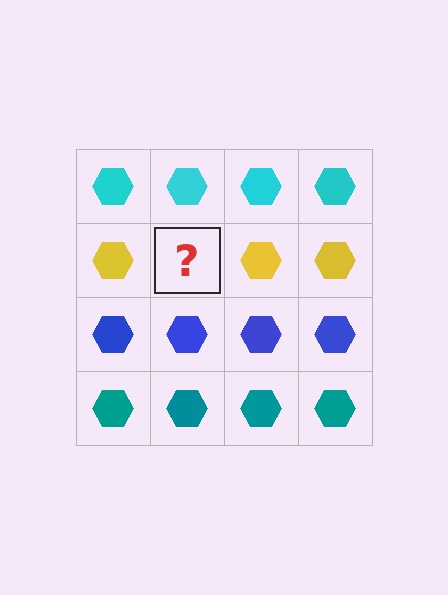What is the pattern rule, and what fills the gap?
The rule is that each row has a consistent color. The gap should be filled with a yellow hexagon.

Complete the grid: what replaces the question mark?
The question mark should be replaced with a yellow hexagon.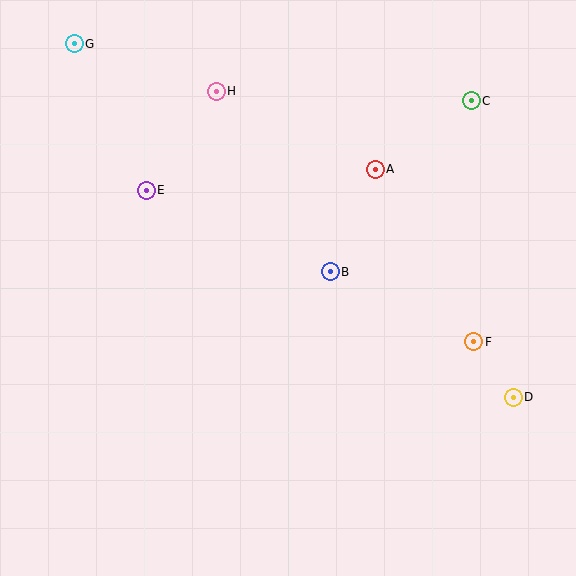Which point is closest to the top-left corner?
Point G is closest to the top-left corner.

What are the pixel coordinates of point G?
Point G is at (74, 44).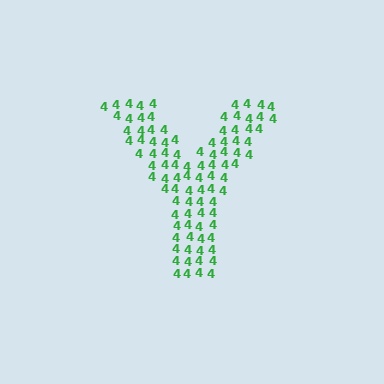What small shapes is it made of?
It is made of small digit 4's.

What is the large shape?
The large shape is the letter Y.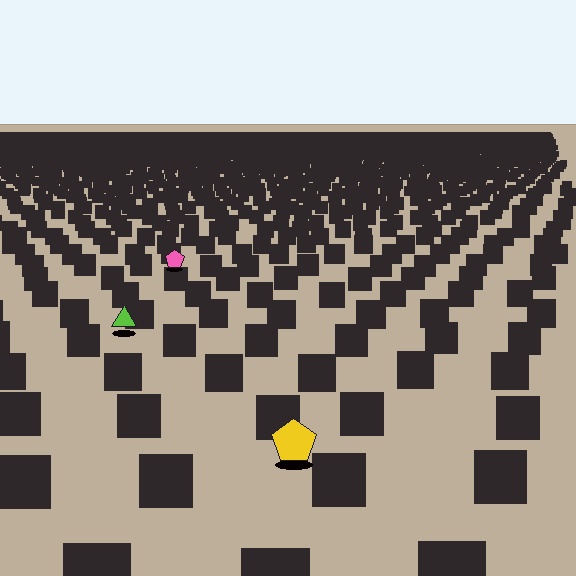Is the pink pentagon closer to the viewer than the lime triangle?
No. The lime triangle is closer — you can tell from the texture gradient: the ground texture is coarser near it.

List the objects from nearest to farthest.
From nearest to farthest: the yellow pentagon, the lime triangle, the pink pentagon.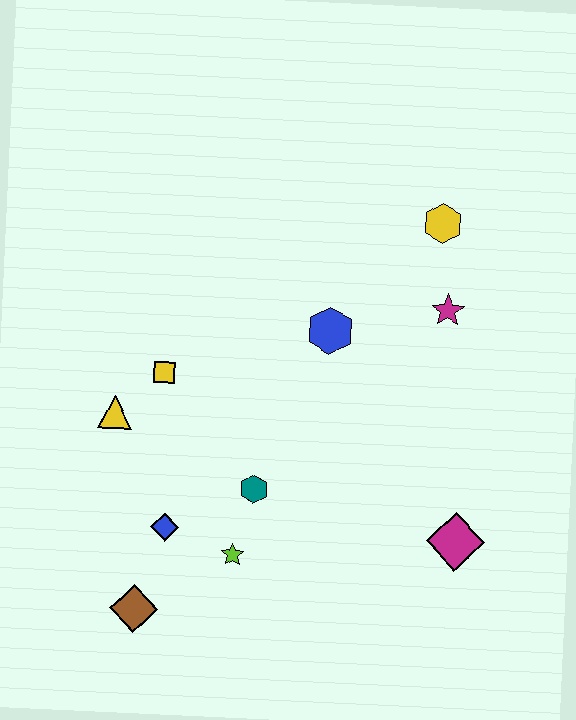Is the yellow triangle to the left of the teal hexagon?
Yes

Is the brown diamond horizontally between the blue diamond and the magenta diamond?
No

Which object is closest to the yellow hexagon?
The magenta star is closest to the yellow hexagon.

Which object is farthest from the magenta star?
The brown diamond is farthest from the magenta star.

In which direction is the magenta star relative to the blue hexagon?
The magenta star is to the right of the blue hexagon.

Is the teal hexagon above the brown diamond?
Yes